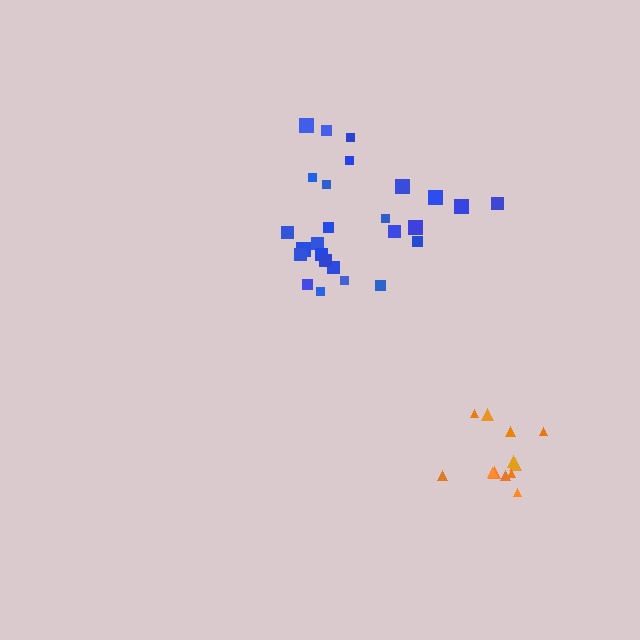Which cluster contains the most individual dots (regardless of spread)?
Blue (26).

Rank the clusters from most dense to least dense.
orange, blue.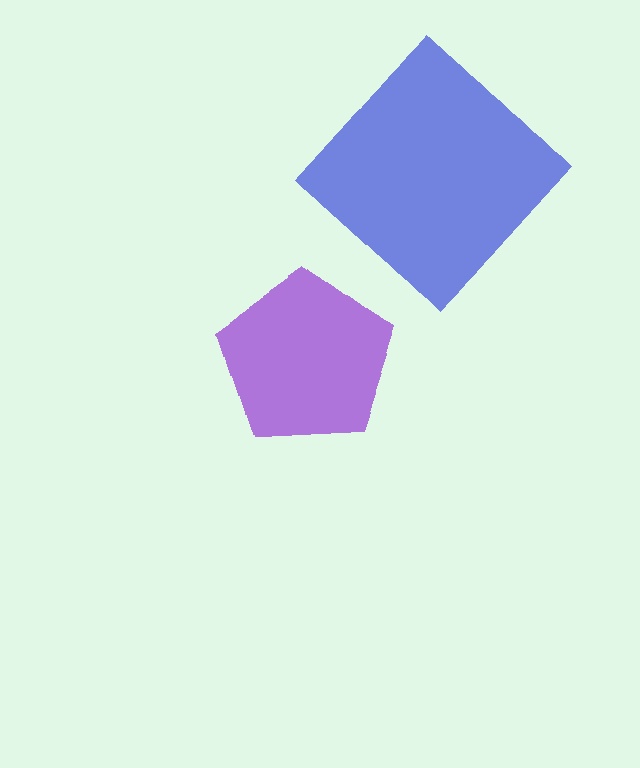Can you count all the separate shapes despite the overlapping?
Yes, there are 2 separate shapes.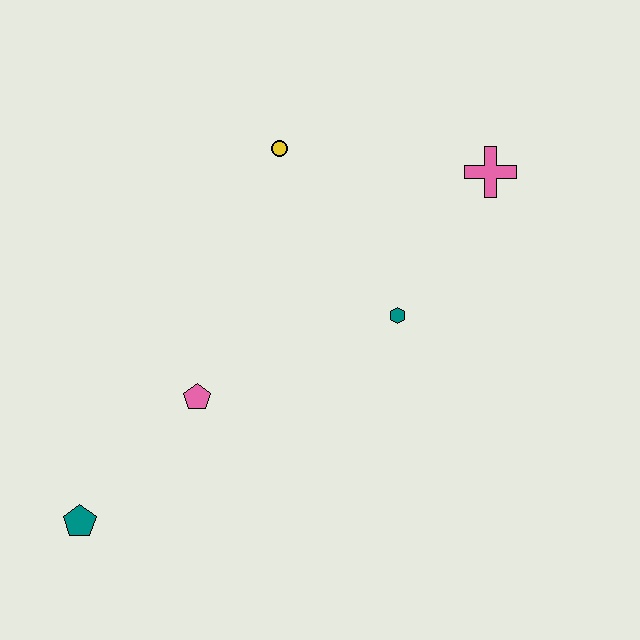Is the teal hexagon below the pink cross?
Yes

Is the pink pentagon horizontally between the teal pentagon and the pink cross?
Yes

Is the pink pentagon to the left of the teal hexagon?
Yes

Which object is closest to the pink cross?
The teal hexagon is closest to the pink cross.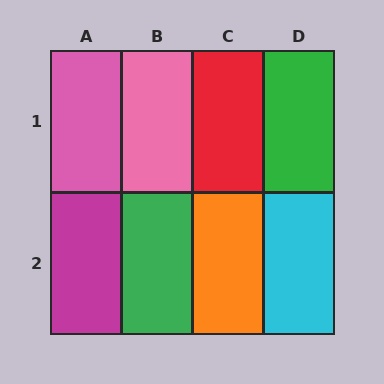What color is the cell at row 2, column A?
Magenta.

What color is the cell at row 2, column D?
Cyan.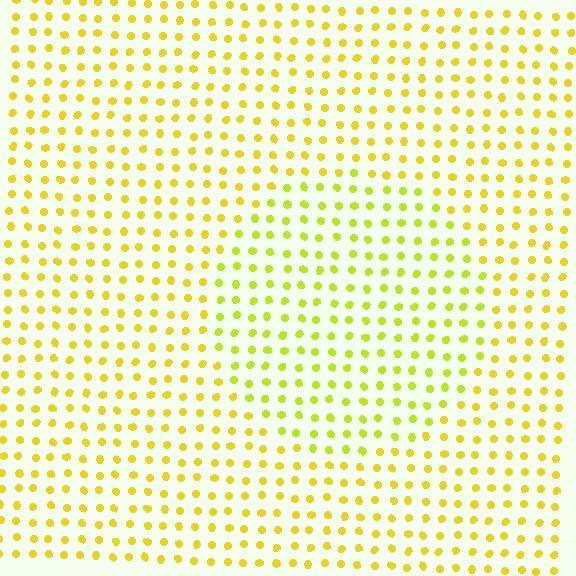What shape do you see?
I see a circle.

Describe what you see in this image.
The image is filled with small yellow elements in a uniform arrangement. A circle-shaped region is visible where the elements are tinted to a slightly different hue, forming a subtle color boundary.